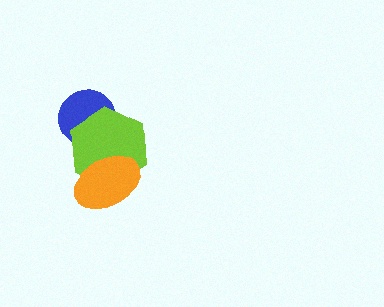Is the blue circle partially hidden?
Yes, it is partially covered by another shape.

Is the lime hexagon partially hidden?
Yes, it is partially covered by another shape.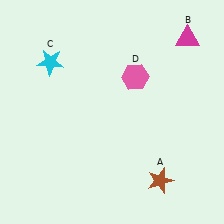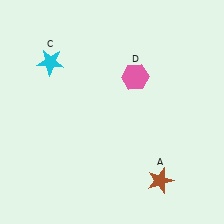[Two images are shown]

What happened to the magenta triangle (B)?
The magenta triangle (B) was removed in Image 2. It was in the top-right area of Image 1.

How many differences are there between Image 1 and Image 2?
There is 1 difference between the two images.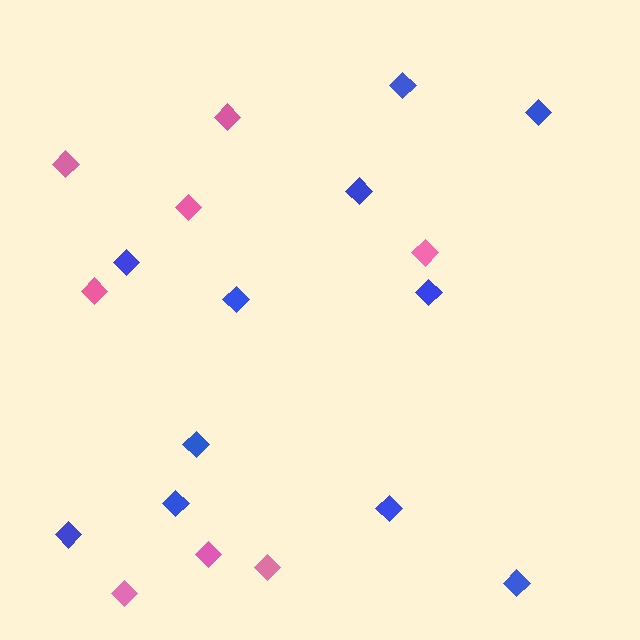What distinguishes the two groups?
There are 2 groups: one group of pink diamonds (8) and one group of blue diamonds (11).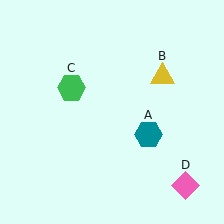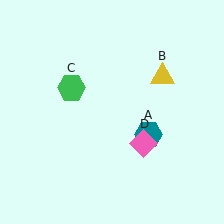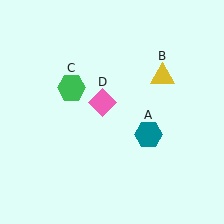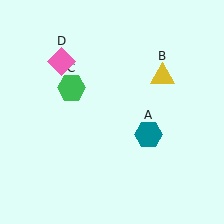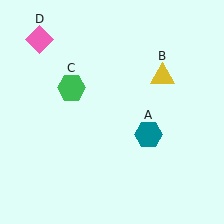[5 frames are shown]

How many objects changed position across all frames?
1 object changed position: pink diamond (object D).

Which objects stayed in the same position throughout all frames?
Teal hexagon (object A) and yellow triangle (object B) and green hexagon (object C) remained stationary.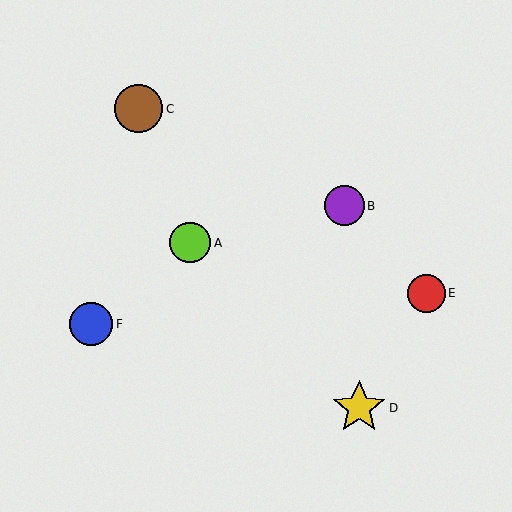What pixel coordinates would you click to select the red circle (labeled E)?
Click at (427, 293) to select the red circle E.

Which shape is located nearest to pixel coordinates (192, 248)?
The lime circle (labeled A) at (190, 243) is nearest to that location.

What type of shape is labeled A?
Shape A is a lime circle.